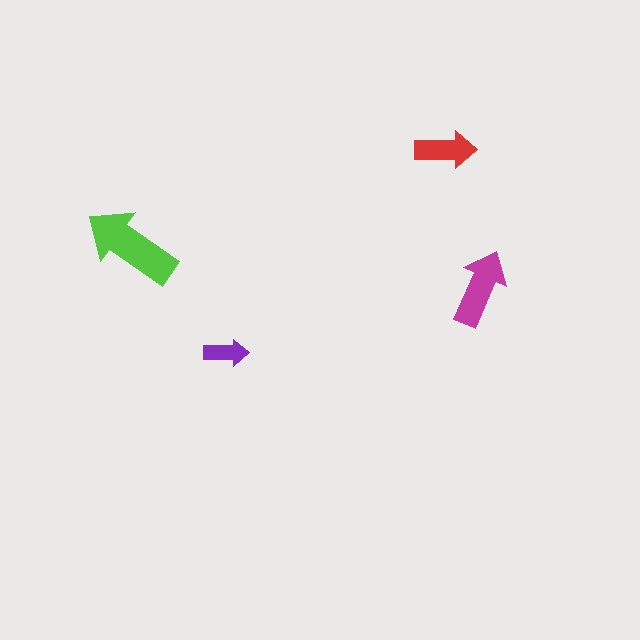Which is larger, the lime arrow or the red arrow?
The lime one.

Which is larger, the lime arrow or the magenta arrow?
The lime one.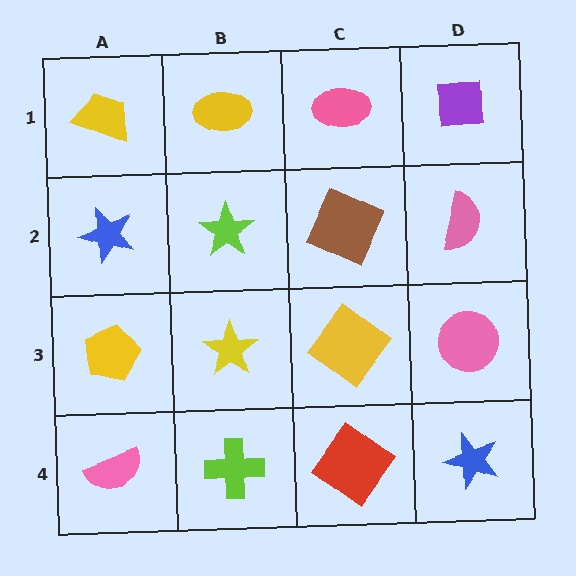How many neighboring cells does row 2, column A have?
3.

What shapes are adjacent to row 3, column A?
A blue star (row 2, column A), a pink semicircle (row 4, column A), a yellow star (row 3, column B).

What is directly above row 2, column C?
A pink ellipse.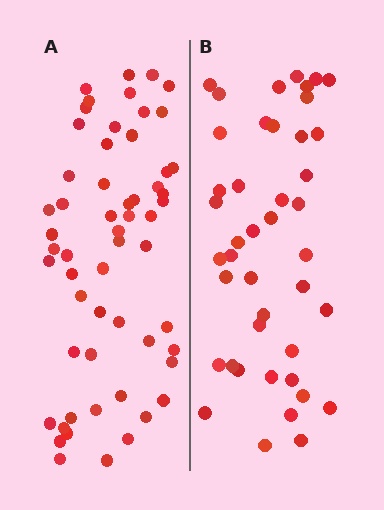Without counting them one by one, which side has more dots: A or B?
Region A (the left region) has more dots.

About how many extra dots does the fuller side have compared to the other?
Region A has approximately 15 more dots than region B.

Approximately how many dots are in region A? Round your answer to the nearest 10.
About 60 dots. (The exact count is 57, which rounds to 60.)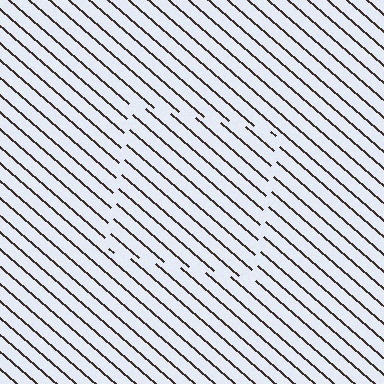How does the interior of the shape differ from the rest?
The interior of the shape contains the same grating, shifted by half a period — the contour is defined by the phase discontinuity where line-ends from the inner and outer gratings abut.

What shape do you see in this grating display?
An illusory square. The interior of the shape contains the same grating, shifted by half a period — the contour is defined by the phase discontinuity where line-ends from the inner and outer gratings abut.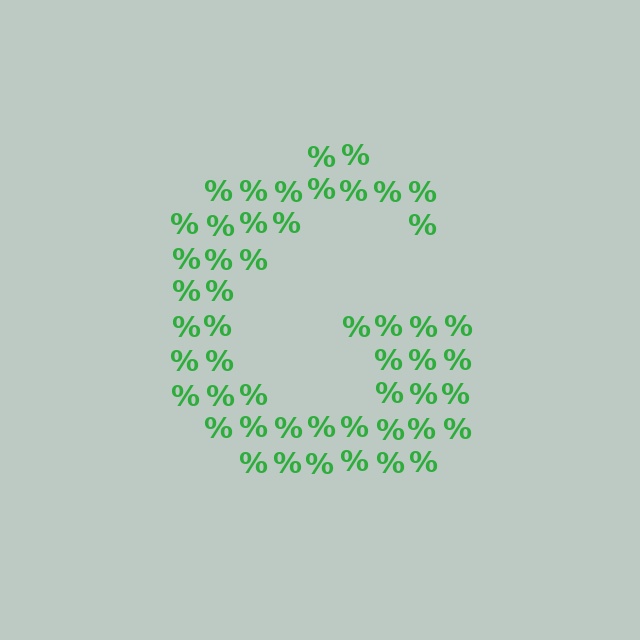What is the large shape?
The large shape is the letter G.